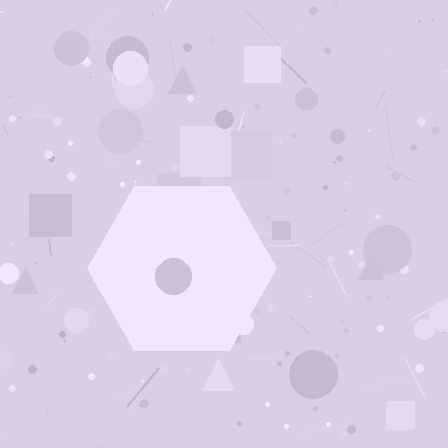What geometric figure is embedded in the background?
A hexagon is embedded in the background.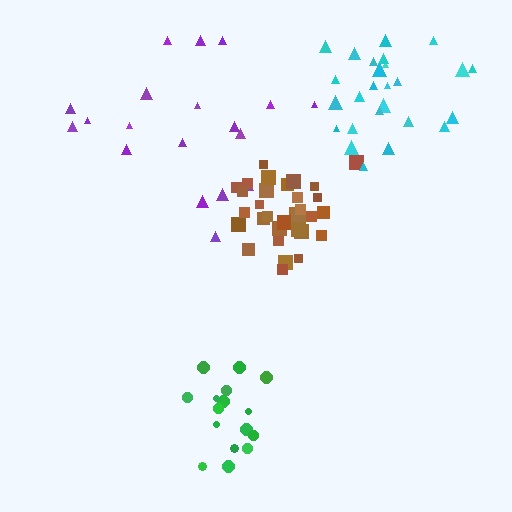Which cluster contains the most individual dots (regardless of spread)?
Brown (34).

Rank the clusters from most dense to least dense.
brown, green, cyan, purple.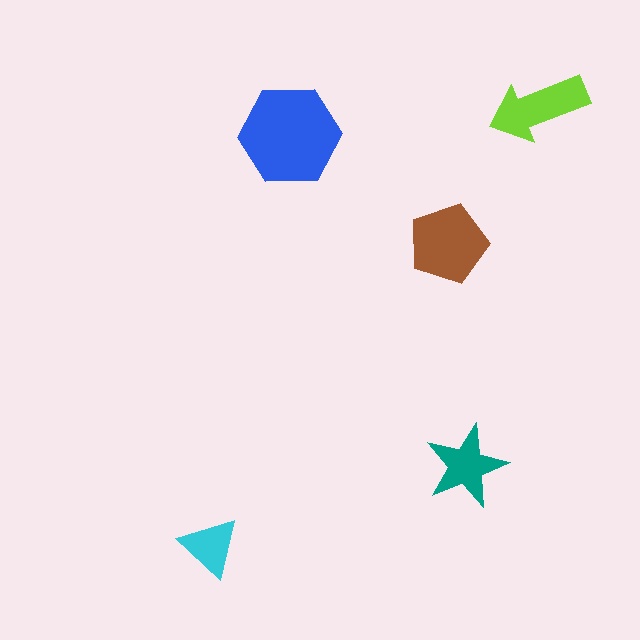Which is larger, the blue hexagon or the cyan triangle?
The blue hexagon.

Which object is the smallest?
The cyan triangle.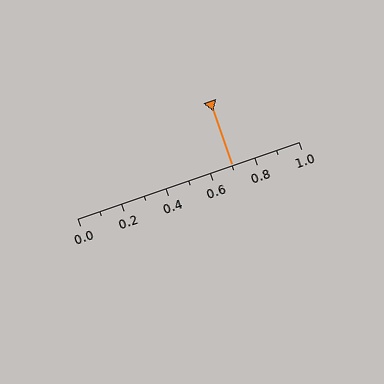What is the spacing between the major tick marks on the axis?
The major ticks are spaced 0.2 apart.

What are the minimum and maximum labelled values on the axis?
The axis runs from 0.0 to 1.0.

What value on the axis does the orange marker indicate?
The marker indicates approximately 0.7.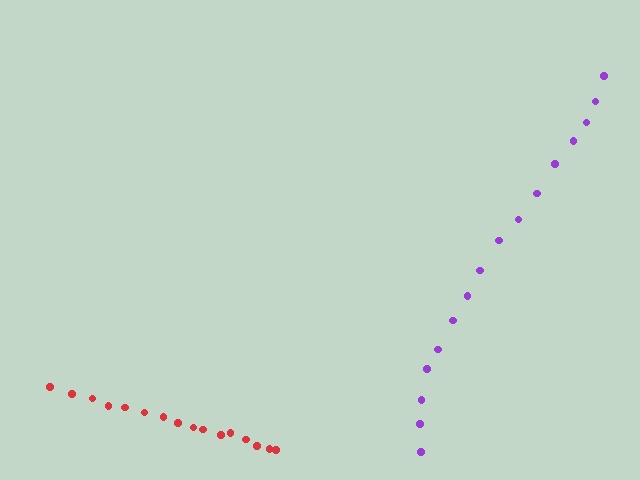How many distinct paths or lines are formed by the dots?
There are 2 distinct paths.